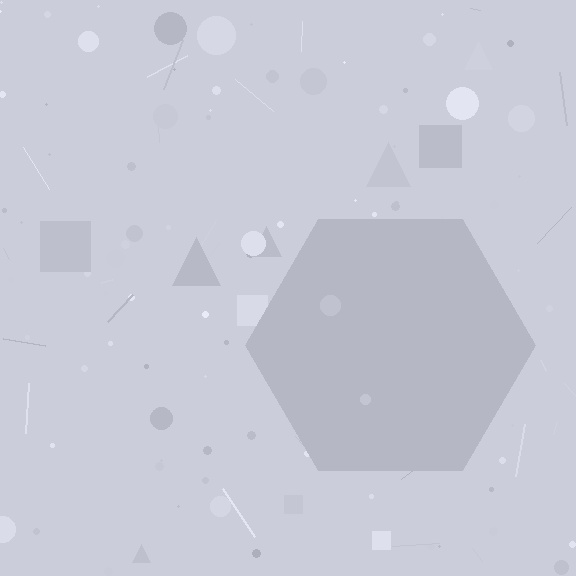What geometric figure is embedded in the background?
A hexagon is embedded in the background.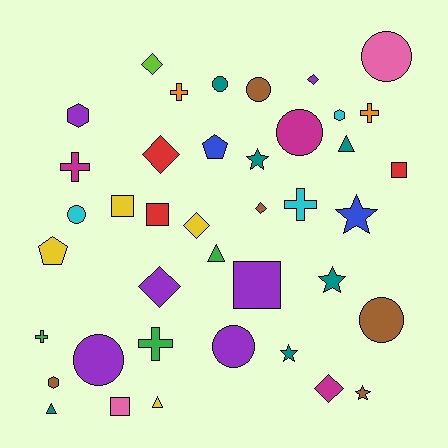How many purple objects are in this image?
There are 6 purple objects.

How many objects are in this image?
There are 40 objects.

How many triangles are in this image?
There are 4 triangles.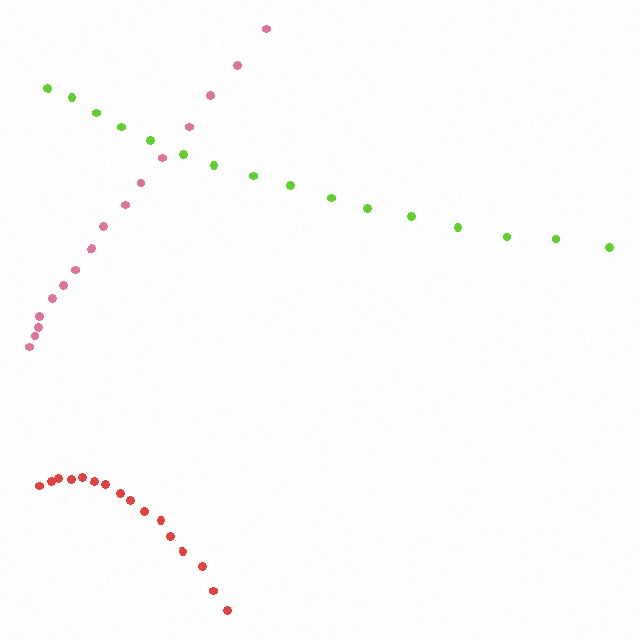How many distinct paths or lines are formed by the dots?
There are 3 distinct paths.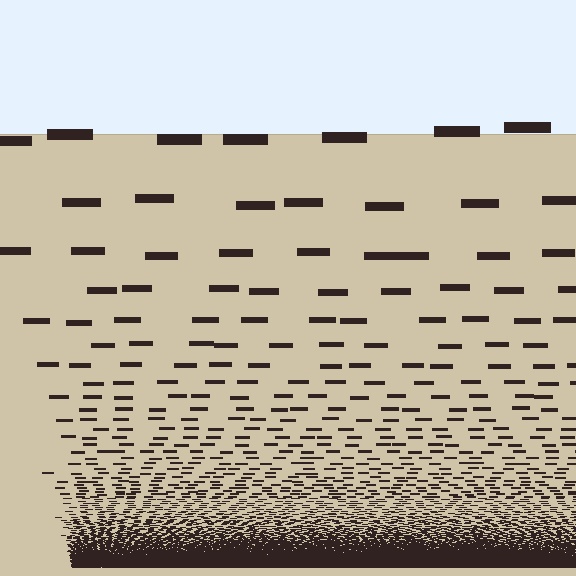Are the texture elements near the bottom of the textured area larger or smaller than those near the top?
Smaller. The gradient is inverted — elements near the bottom are smaller and denser.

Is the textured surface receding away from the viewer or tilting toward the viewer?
The surface appears to tilt toward the viewer. Texture elements get larger and sparser toward the top.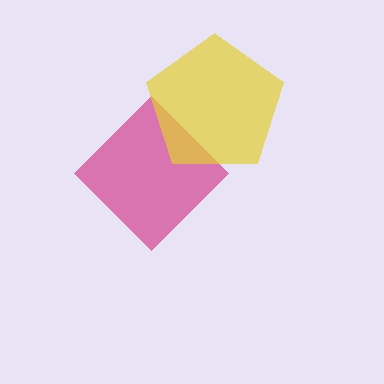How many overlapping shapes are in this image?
There are 2 overlapping shapes in the image.